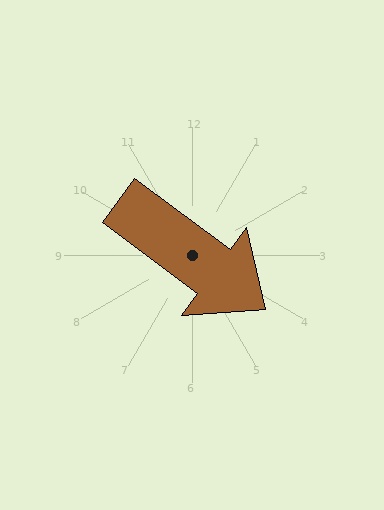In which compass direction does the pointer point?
Southeast.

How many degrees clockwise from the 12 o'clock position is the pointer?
Approximately 126 degrees.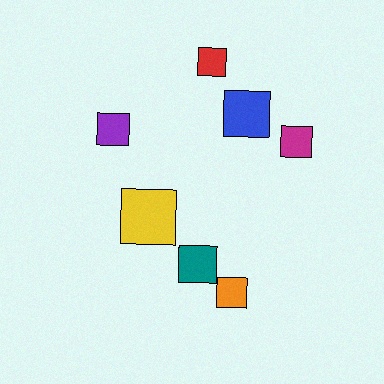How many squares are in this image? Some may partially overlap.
There are 7 squares.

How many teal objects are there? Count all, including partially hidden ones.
There is 1 teal object.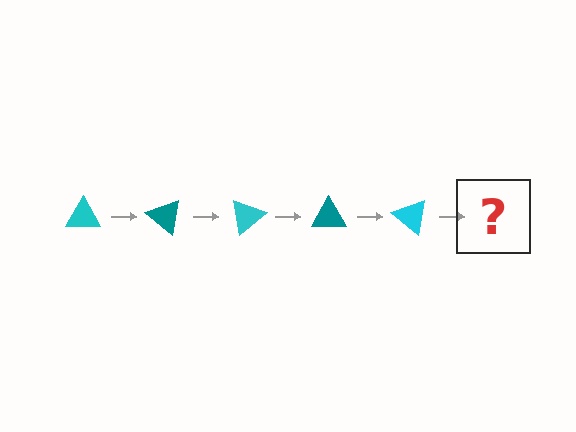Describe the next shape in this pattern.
It should be a teal triangle, rotated 200 degrees from the start.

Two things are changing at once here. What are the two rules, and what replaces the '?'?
The two rules are that it rotates 40 degrees each step and the color cycles through cyan and teal. The '?' should be a teal triangle, rotated 200 degrees from the start.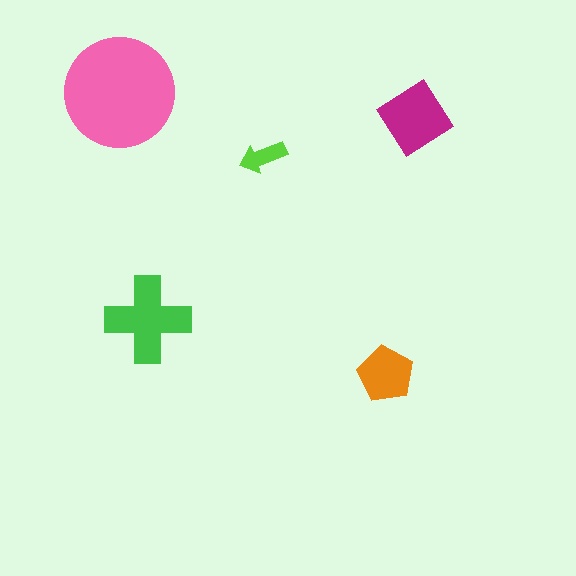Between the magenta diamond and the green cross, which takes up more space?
The green cross.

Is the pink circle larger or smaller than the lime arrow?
Larger.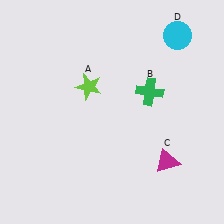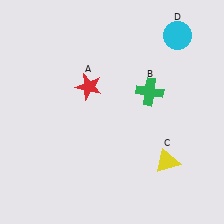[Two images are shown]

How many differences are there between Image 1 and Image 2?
There are 2 differences between the two images.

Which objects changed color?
A changed from lime to red. C changed from magenta to yellow.